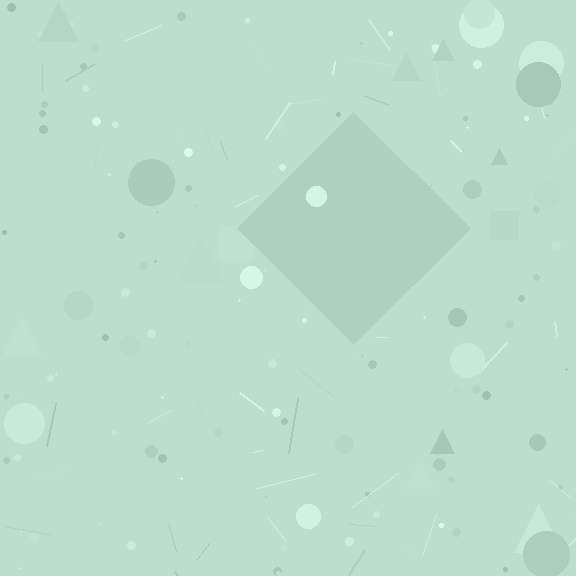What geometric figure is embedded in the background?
A diamond is embedded in the background.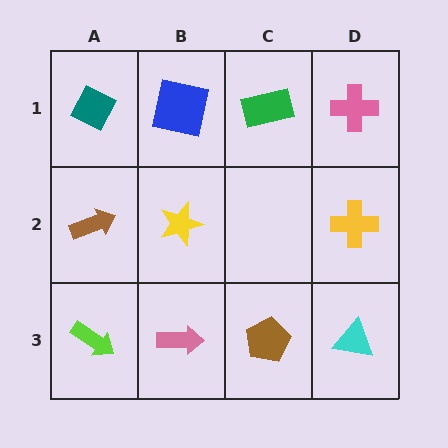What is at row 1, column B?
A blue square.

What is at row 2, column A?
A brown arrow.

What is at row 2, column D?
A yellow cross.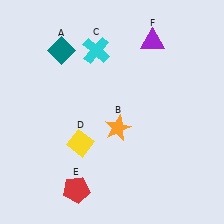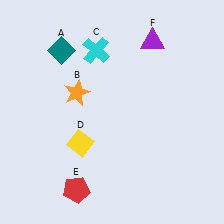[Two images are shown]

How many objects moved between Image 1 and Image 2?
1 object moved between the two images.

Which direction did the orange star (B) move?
The orange star (B) moved left.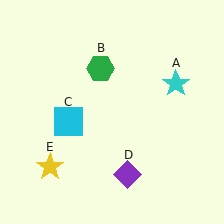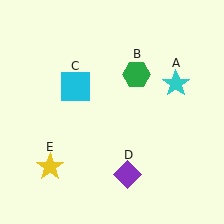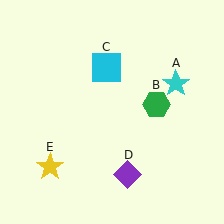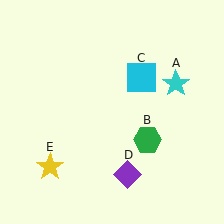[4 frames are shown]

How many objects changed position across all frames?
2 objects changed position: green hexagon (object B), cyan square (object C).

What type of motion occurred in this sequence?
The green hexagon (object B), cyan square (object C) rotated clockwise around the center of the scene.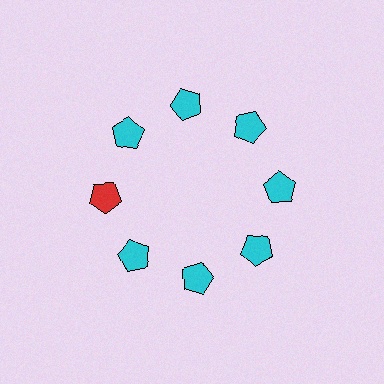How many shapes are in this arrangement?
There are 8 shapes arranged in a ring pattern.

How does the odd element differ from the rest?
It has a different color: red instead of cyan.